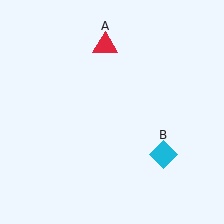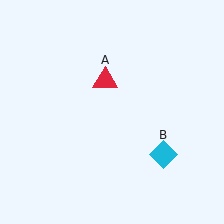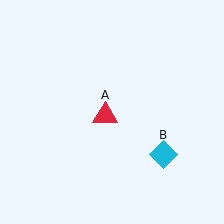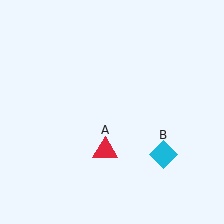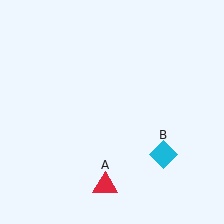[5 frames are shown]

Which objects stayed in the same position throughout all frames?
Cyan diamond (object B) remained stationary.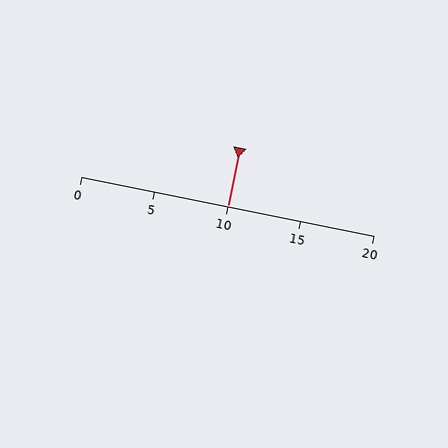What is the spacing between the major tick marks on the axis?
The major ticks are spaced 5 apart.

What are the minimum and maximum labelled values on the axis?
The axis runs from 0 to 20.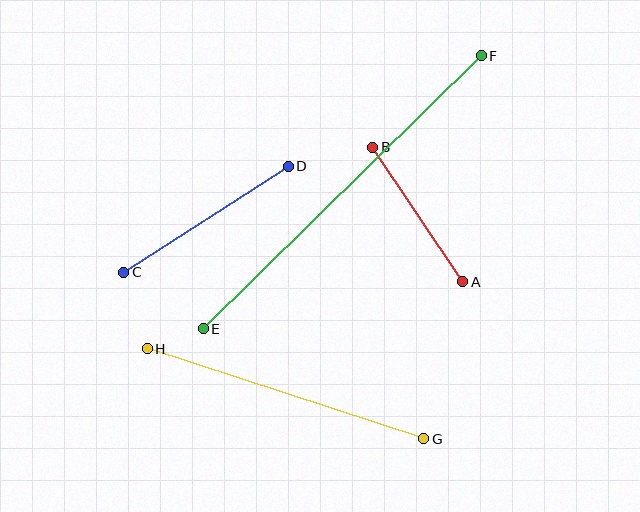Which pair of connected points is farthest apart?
Points E and F are farthest apart.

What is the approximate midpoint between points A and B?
The midpoint is at approximately (418, 215) pixels.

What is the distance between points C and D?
The distance is approximately 196 pixels.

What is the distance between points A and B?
The distance is approximately 162 pixels.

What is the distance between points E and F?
The distance is approximately 389 pixels.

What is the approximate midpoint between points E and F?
The midpoint is at approximately (342, 192) pixels.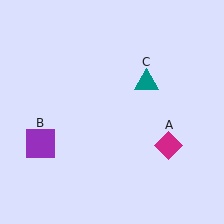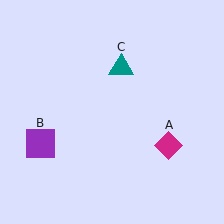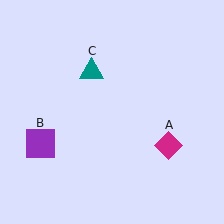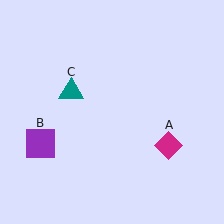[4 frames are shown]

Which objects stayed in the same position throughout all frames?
Magenta diamond (object A) and purple square (object B) remained stationary.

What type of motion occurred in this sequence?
The teal triangle (object C) rotated counterclockwise around the center of the scene.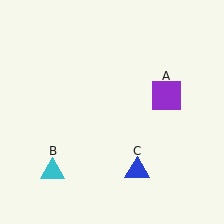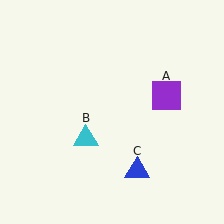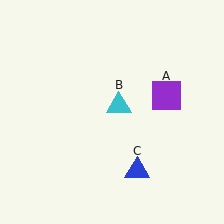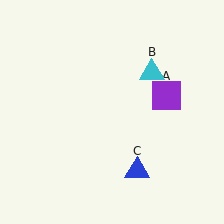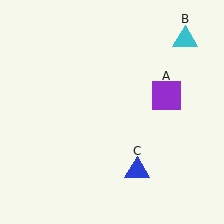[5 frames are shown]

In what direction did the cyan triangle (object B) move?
The cyan triangle (object B) moved up and to the right.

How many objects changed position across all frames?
1 object changed position: cyan triangle (object B).